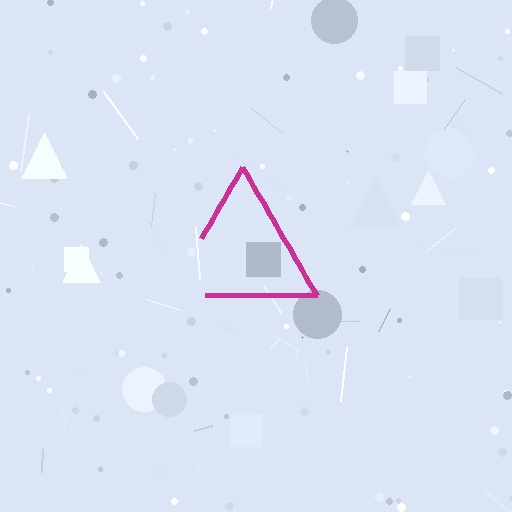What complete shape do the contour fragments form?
The contour fragments form a triangle.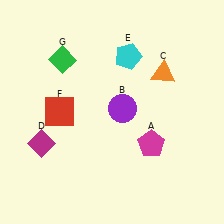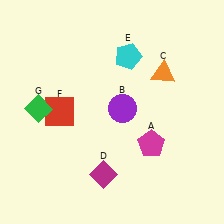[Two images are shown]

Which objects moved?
The objects that moved are: the magenta diamond (D), the green diamond (G).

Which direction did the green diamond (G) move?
The green diamond (G) moved down.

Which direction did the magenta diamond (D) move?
The magenta diamond (D) moved right.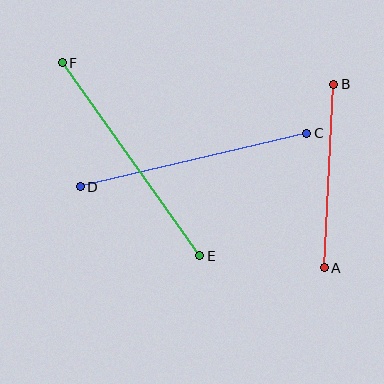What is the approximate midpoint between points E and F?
The midpoint is at approximately (131, 159) pixels.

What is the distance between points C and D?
The distance is approximately 233 pixels.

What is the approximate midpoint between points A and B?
The midpoint is at approximately (329, 176) pixels.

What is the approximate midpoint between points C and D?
The midpoint is at approximately (194, 160) pixels.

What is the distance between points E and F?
The distance is approximately 237 pixels.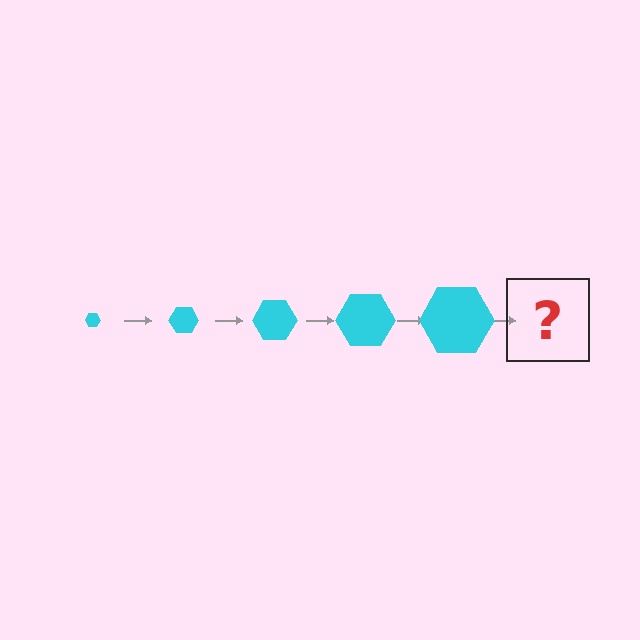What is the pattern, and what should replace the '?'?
The pattern is that the hexagon gets progressively larger each step. The '?' should be a cyan hexagon, larger than the previous one.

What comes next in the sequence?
The next element should be a cyan hexagon, larger than the previous one.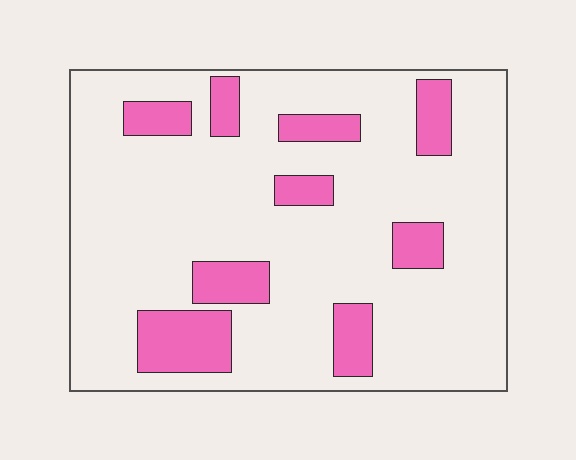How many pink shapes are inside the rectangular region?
9.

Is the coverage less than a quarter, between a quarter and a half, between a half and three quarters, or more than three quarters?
Less than a quarter.